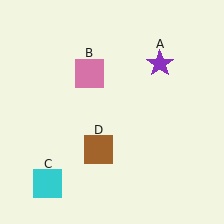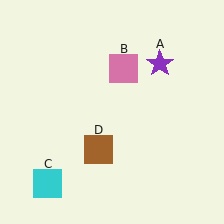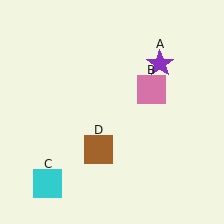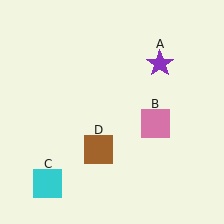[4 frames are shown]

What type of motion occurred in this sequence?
The pink square (object B) rotated clockwise around the center of the scene.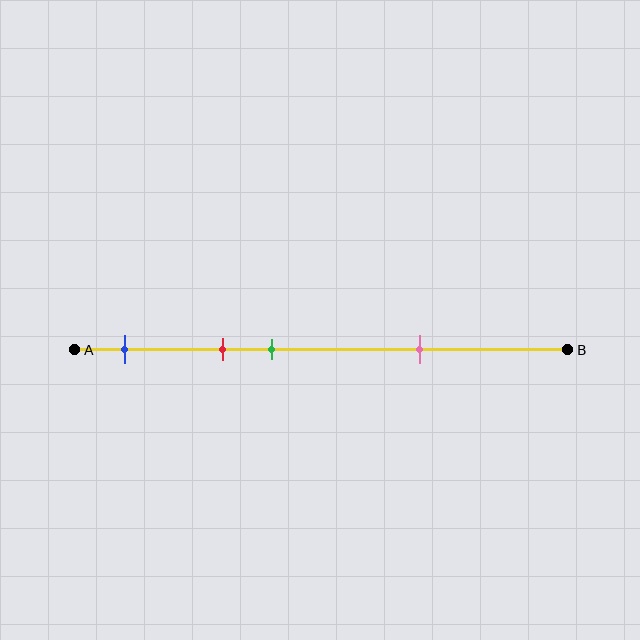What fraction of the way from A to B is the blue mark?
The blue mark is approximately 10% (0.1) of the way from A to B.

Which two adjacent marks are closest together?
The red and green marks are the closest adjacent pair.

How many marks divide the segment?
There are 4 marks dividing the segment.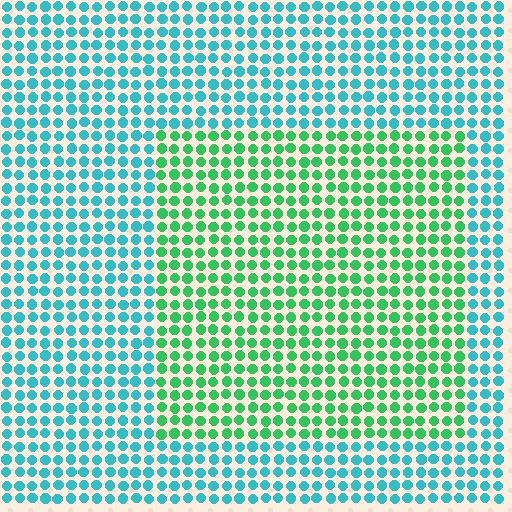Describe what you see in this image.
The image is filled with small cyan elements in a uniform arrangement. A rectangle-shaped region is visible where the elements are tinted to a slightly different hue, forming a subtle color boundary.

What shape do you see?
I see a rectangle.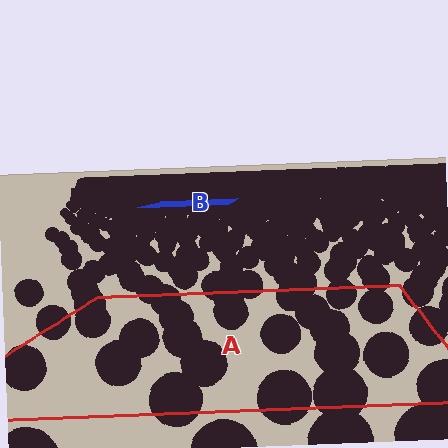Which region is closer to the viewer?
Region A is closer. The texture elements there are larger and more spread out.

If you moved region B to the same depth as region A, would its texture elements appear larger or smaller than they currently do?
They would appear larger. At a closer depth, the same texture elements are projected at a bigger on-screen size.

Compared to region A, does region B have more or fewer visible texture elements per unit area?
Region B has more texture elements per unit area — they are packed more densely because it is farther away.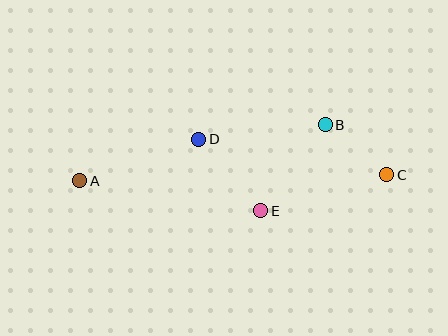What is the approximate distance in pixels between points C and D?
The distance between C and D is approximately 191 pixels.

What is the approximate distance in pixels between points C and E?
The distance between C and E is approximately 131 pixels.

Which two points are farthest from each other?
Points A and C are farthest from each other.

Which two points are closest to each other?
Points B and C are closest to each other.